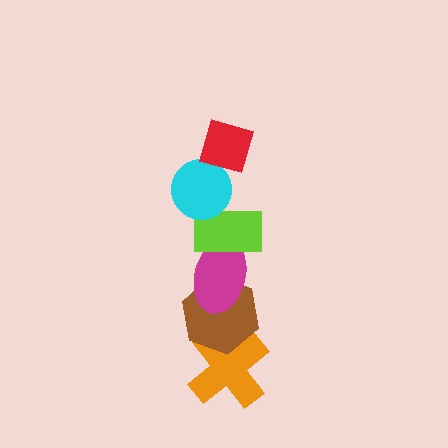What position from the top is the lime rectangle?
The lime rectangle is 3rd from the top.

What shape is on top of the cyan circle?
The red diamond is on top of the cyan circle.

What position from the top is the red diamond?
The red diamond is 1st from the top.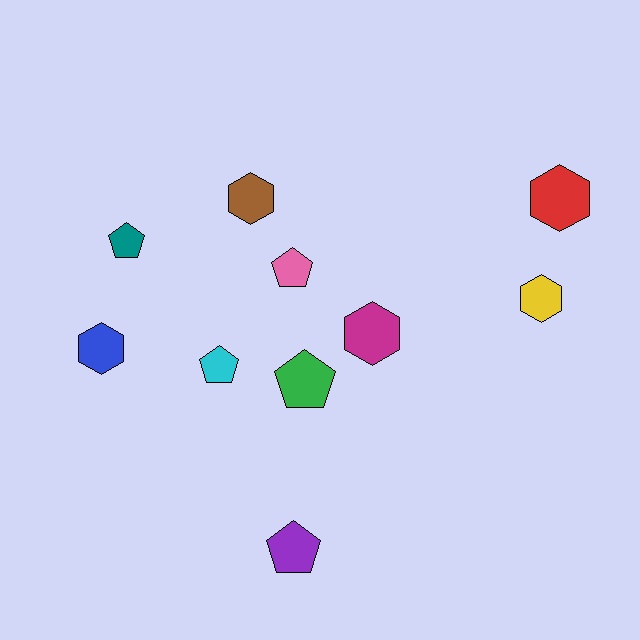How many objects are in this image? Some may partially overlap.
There are 10 objects.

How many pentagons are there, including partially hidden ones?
There are 5 pentagons.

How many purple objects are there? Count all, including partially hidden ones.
There is 1 purple object.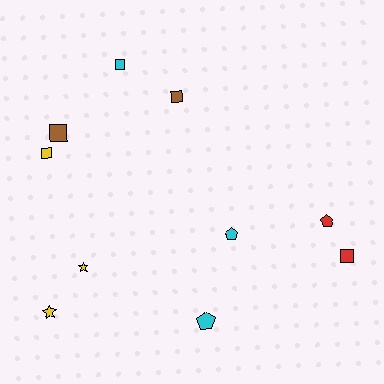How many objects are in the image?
There are 10 objects.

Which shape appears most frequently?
Square, with 5 objects.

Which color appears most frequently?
Cyan, with 3 objects.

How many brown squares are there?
There are 2 brown squares.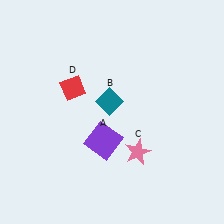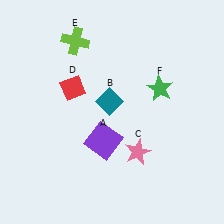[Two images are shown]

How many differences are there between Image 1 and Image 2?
There are 2 differences between the two images.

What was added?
A lime cross (E), a green star (F) were added in Image 2.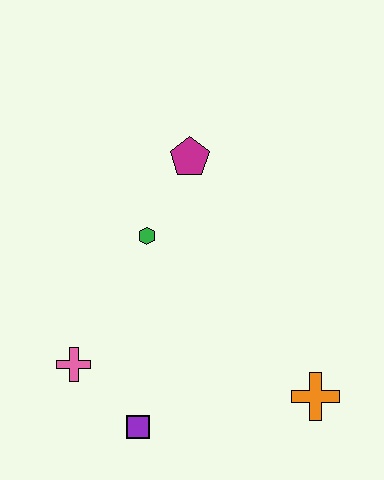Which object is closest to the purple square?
The pink cross is closest to the purple square.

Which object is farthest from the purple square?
The magenta pentagon is farthest from the purple square.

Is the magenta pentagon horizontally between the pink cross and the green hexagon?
No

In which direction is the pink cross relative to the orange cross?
The pink cross is to the left of the orange cross.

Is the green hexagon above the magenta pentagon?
No